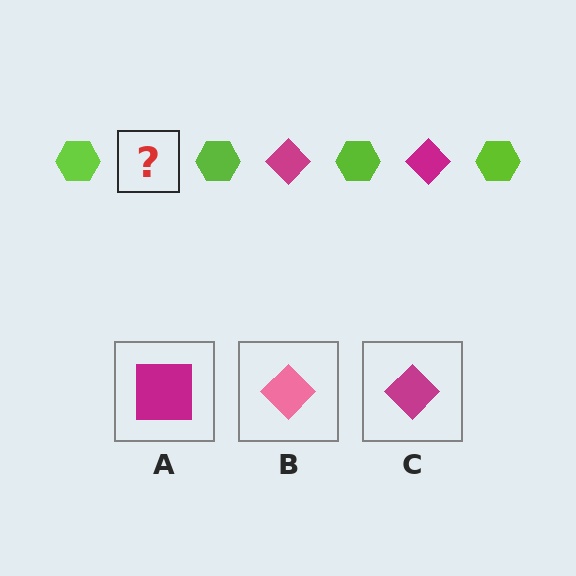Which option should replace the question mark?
Option C.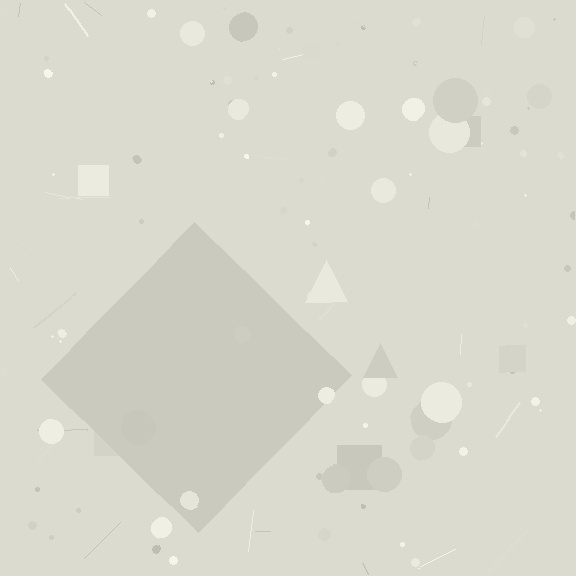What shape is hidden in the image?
A diamond is hidden in the image.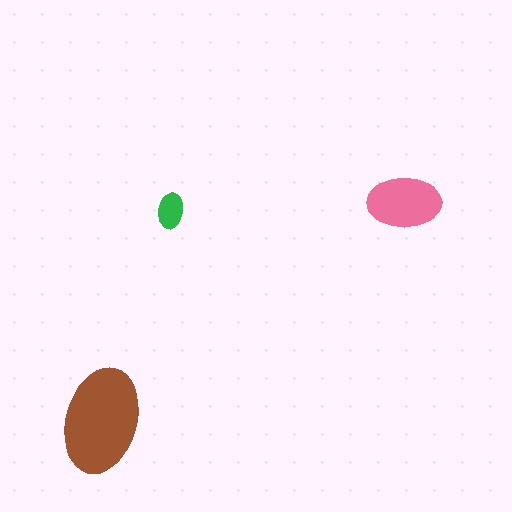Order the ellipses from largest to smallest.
the brown one, the pink one, the green one.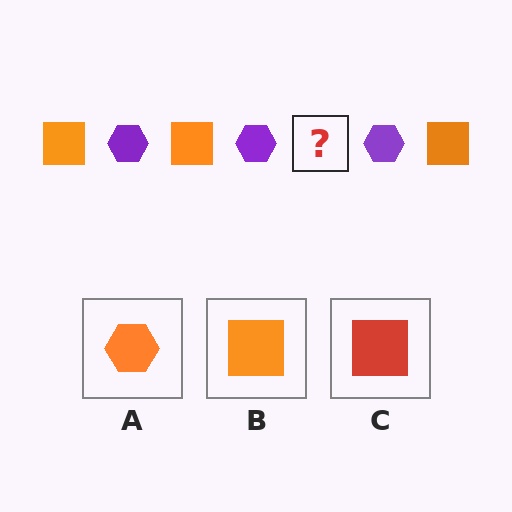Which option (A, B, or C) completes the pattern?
B.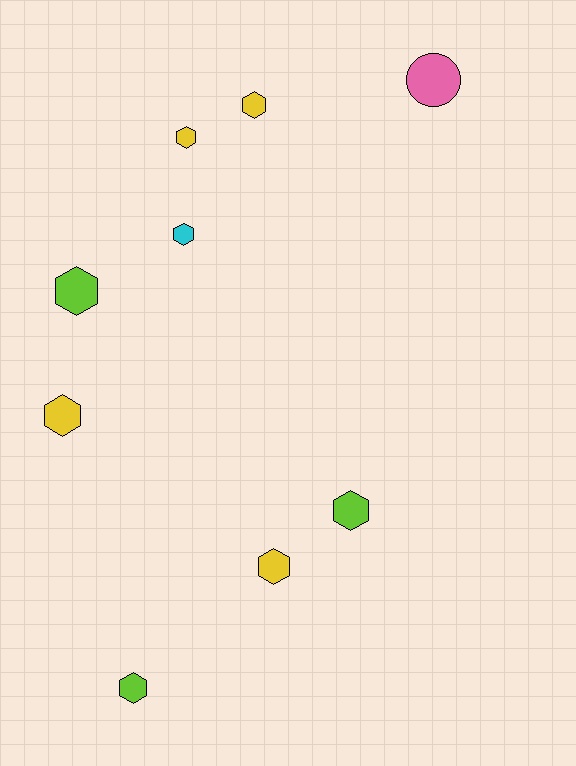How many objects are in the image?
There are 9 objects.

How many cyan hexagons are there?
There is 1 cyan hexagon.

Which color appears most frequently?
Yellow, with 4 objects.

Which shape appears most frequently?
Hexagon, with 8 objects.